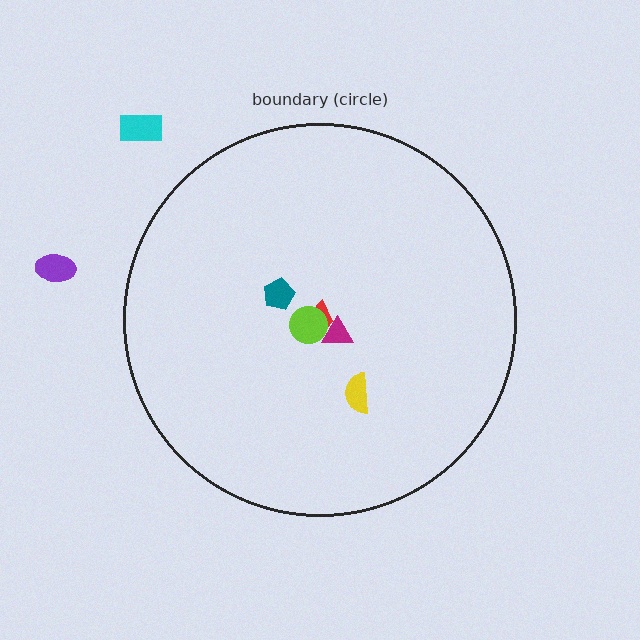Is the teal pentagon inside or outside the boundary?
Inside.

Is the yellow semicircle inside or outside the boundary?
Inside.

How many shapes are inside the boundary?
5 inside, 2 outside.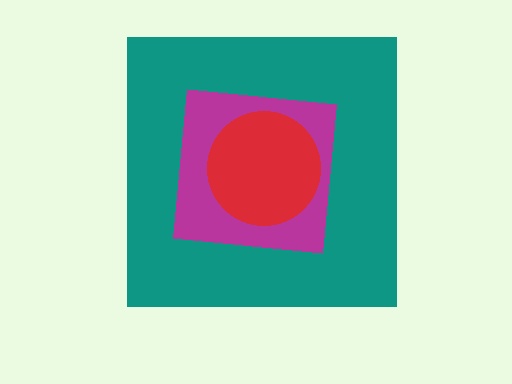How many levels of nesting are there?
3.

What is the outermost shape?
The teal square.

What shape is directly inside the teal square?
The magenta square.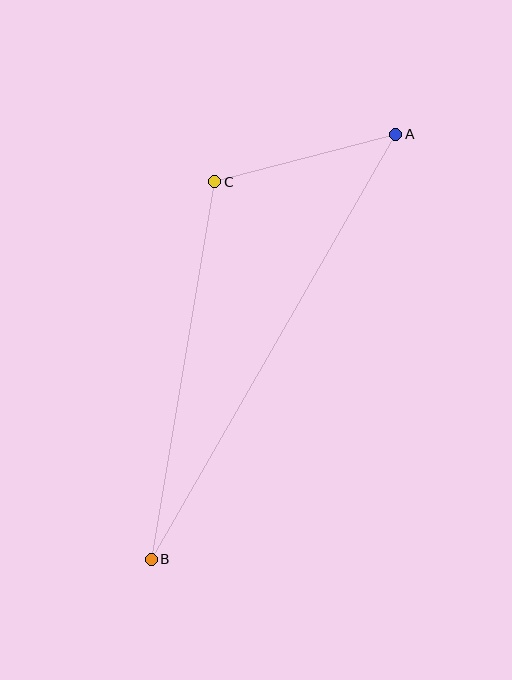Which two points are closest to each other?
Points A and C are closest to each other.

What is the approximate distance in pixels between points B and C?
The distance between B and C is approximately 383 pixels.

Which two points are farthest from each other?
Points A and B are farthest from each other.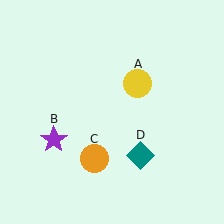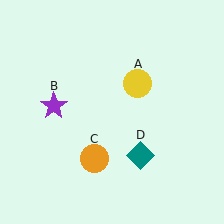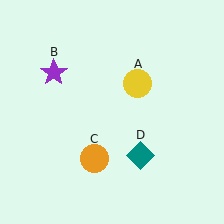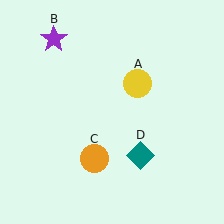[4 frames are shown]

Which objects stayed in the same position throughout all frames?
Yellow circle (object A) and orange circle (object C) and teal diamond (object D) remained stationary.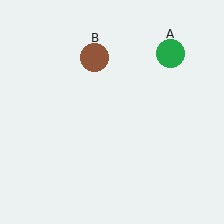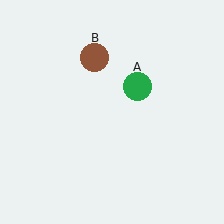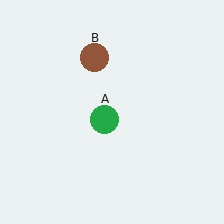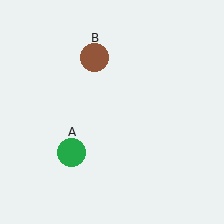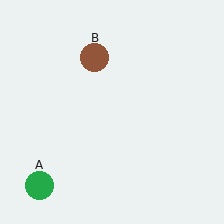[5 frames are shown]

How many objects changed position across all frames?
1 object changed position: green circle (object A).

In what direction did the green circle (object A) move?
The green circle (object A) moved down and to the left.